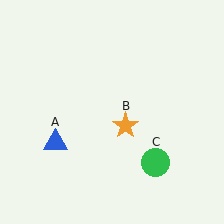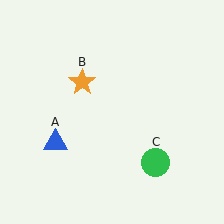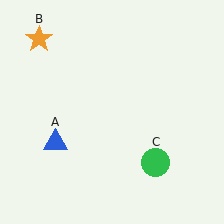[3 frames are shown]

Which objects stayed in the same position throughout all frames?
Blue triangle (object A) and green circle (object C) remained stationary.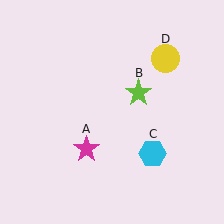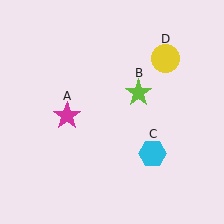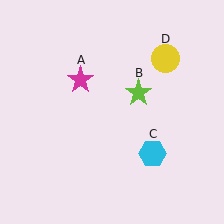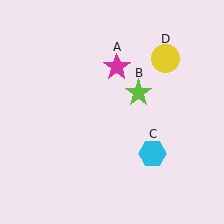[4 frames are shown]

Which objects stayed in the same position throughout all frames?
Lime star (object B) and cyan hexagon (object C) and yellow circle (object D) remained stationary.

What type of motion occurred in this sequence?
The magenta star (object A) rotated clockwise around the center of the scene.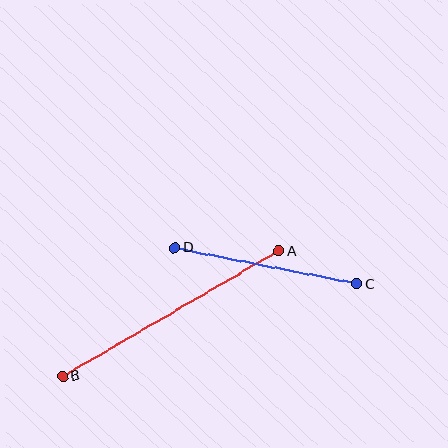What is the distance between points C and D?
The distance is approximately 186 pixels.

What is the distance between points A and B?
The distance is approximately 250 pixels.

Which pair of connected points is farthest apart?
Points A and B are farthest apart.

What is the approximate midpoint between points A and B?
The midpoint is at approximately (171, 313) pixels.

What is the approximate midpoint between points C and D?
The midpoint is at approximately (266, 266) pixels.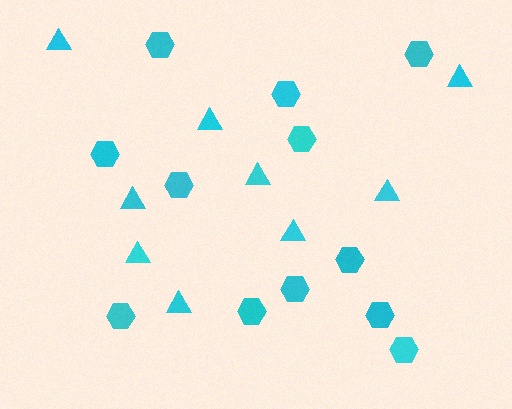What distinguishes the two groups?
There are 2 groups: one group of hexagons (12) and one group of triangles (9).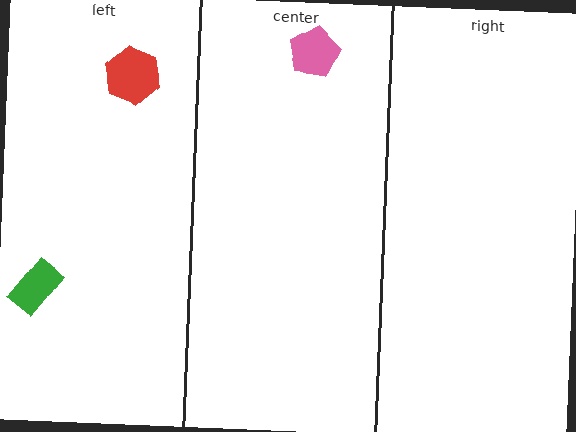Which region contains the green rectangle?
The left region.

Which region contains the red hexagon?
The left region.